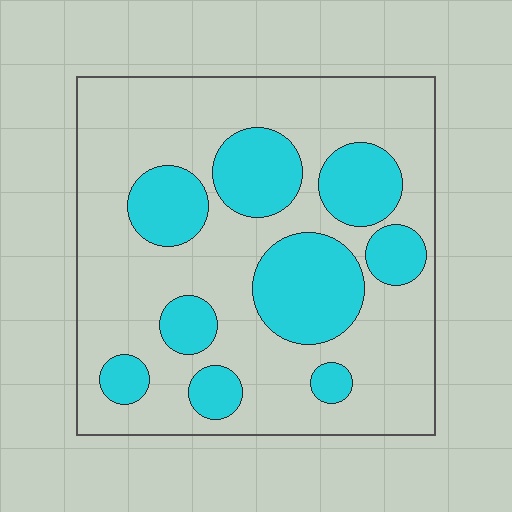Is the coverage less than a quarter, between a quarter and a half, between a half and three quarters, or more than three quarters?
Between a quarter and a half.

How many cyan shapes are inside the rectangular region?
9.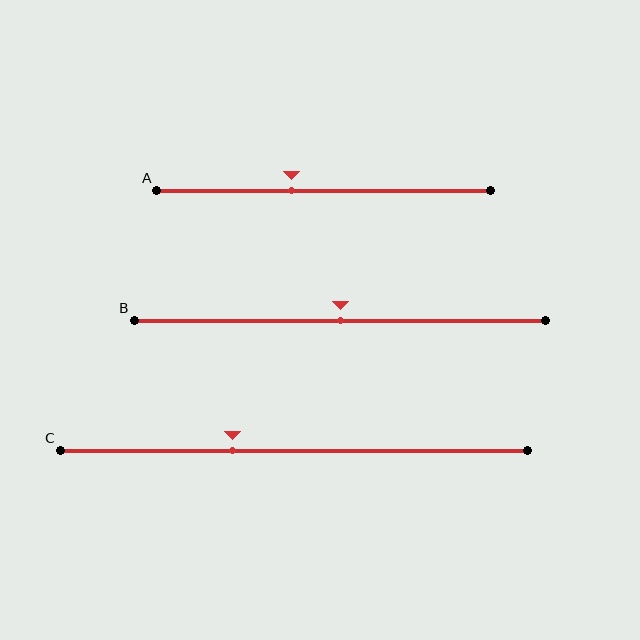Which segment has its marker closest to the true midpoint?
Segment B has its marker closest to the true midpoint.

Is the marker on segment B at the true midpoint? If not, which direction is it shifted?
Yes, the marker on segment B is at the true midpoint.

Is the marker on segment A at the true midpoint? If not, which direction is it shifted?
No, the marker on segment A is shifted to the left by about 9% of the segment length.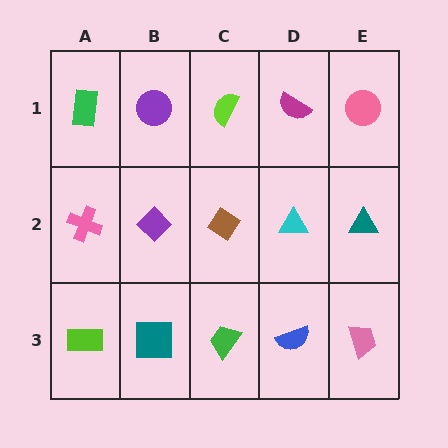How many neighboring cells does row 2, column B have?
4.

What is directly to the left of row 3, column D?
A green trapezoid.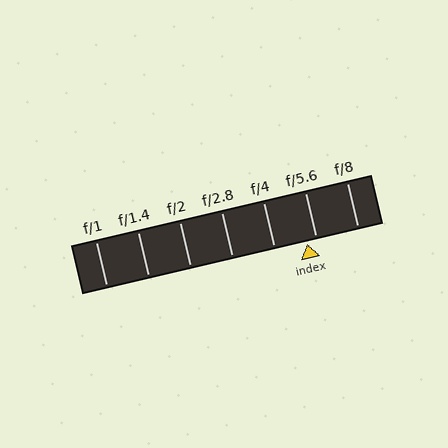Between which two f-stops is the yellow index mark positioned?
The index mark is between f/4 and f/5.6.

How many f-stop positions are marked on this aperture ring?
There are 7 f-stop positions marked.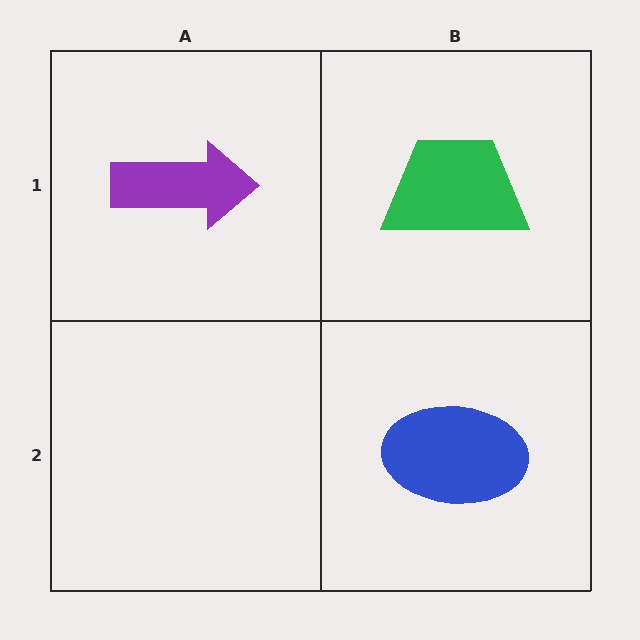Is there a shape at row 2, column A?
No, that cell is empty.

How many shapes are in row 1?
2 shapes.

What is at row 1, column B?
A green trapezoid.